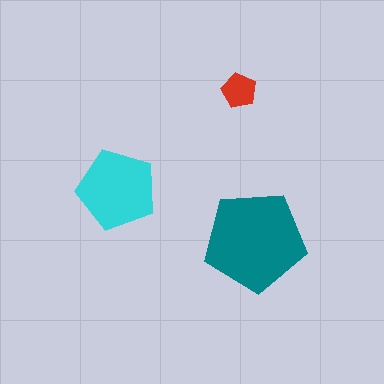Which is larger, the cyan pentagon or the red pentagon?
The cyan one.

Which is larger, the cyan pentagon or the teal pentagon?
The teal one.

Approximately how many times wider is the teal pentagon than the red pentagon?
About 3 times wider.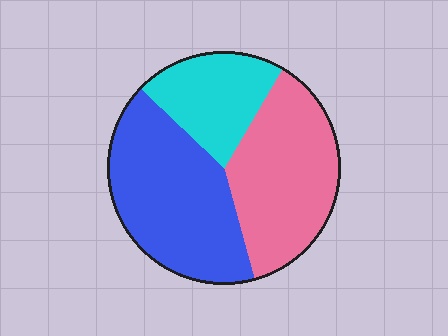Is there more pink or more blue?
Blue.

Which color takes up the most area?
Blue, at roughly 40%.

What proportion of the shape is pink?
Pink covers 37% of the shape.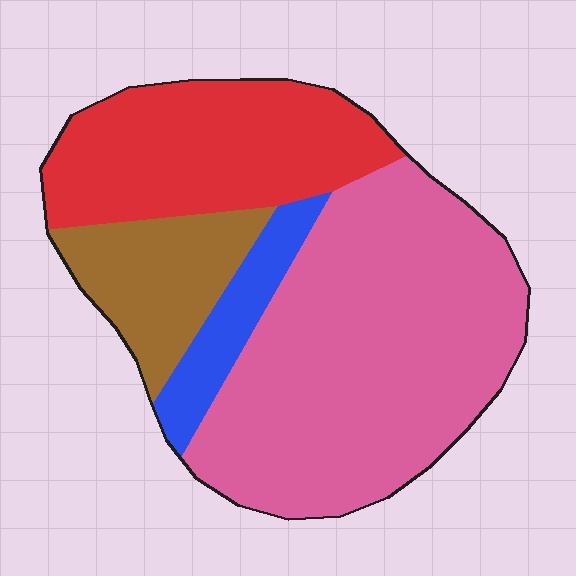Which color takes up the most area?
Pink, at roughly 50%.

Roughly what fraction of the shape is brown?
Brown covers roughly 15% of the shape.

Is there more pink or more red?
Pink.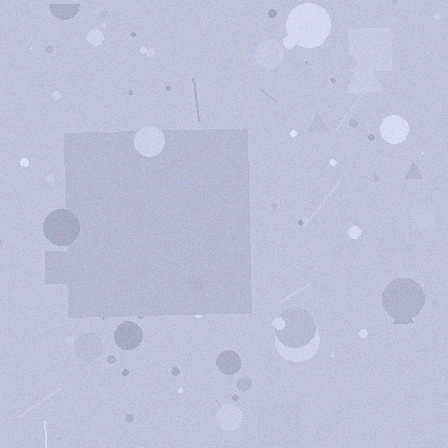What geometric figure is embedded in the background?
A square is embedded in the background.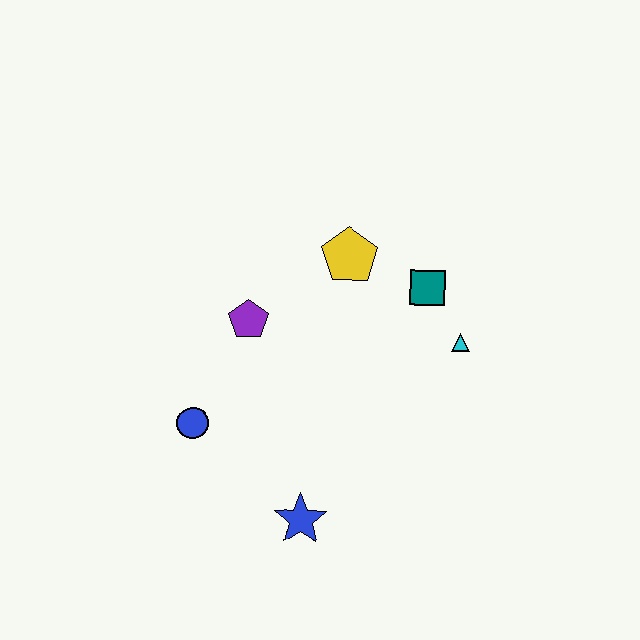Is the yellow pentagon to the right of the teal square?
No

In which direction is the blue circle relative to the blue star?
The blue circle is to the left of the blue star.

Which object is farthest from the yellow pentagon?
The blue star is farthest from the yellow pentagon.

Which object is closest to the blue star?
The blue circle is closest to the blue star.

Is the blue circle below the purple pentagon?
Yes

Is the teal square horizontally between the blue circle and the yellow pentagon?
No